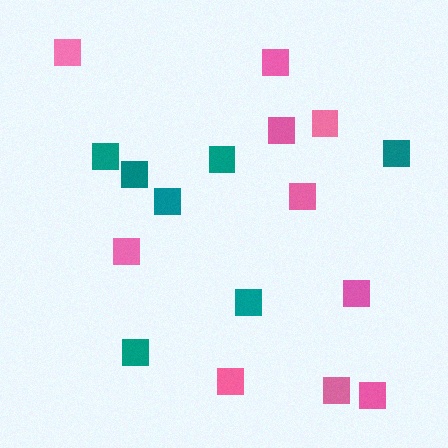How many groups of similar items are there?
There are 2 groups: one group of pink squares (10) and one group of teal squares (7).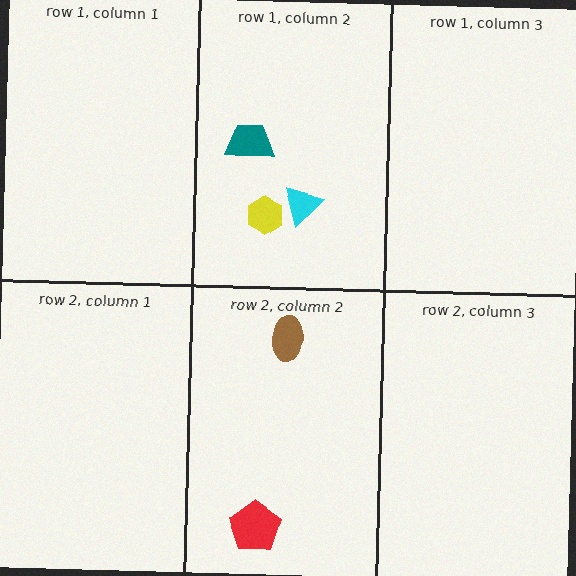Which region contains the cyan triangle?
The row 1, column 2 region.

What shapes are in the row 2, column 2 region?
The red pentagon, the brown ellipse.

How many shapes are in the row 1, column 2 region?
3.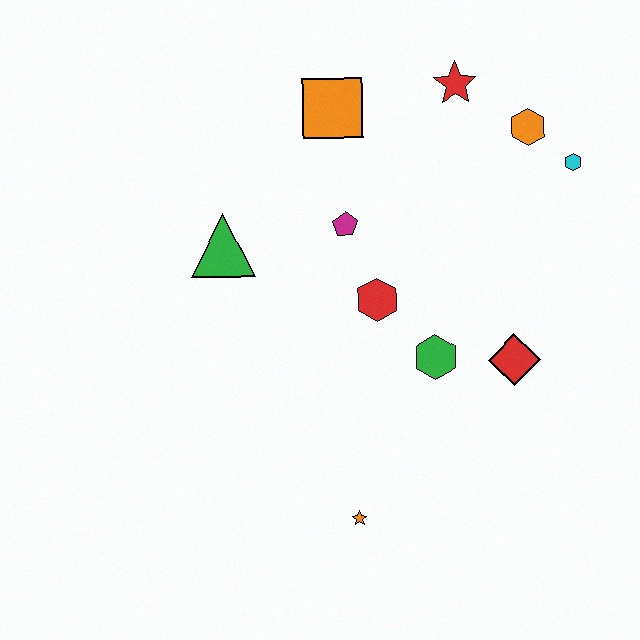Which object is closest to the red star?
The orange hexagon is closest to the red star.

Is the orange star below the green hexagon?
Yes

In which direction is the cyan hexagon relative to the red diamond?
The cyan hexagon is above the red diamond.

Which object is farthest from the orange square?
The orange star is farthest from the orange square.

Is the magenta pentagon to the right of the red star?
No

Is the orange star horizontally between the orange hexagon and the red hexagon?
No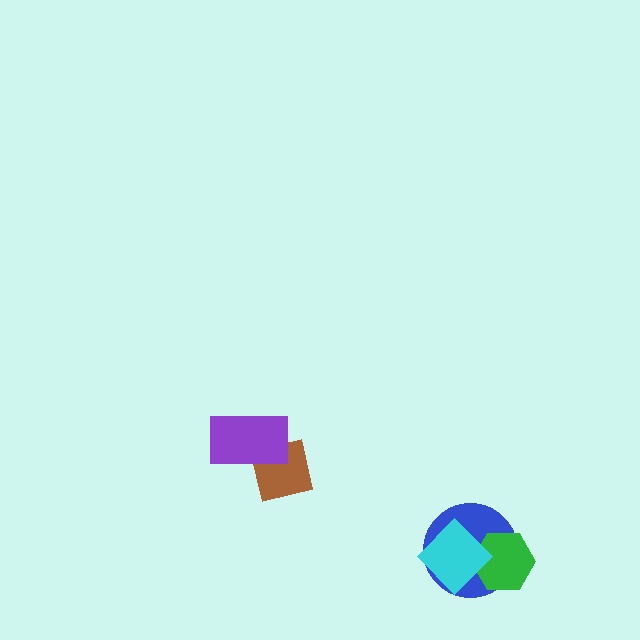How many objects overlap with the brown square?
1 object overlaps with the brown square.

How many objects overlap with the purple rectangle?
1 object overlaps with the purple rectangle.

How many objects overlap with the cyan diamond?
2 objects overlap with the cyan diamond.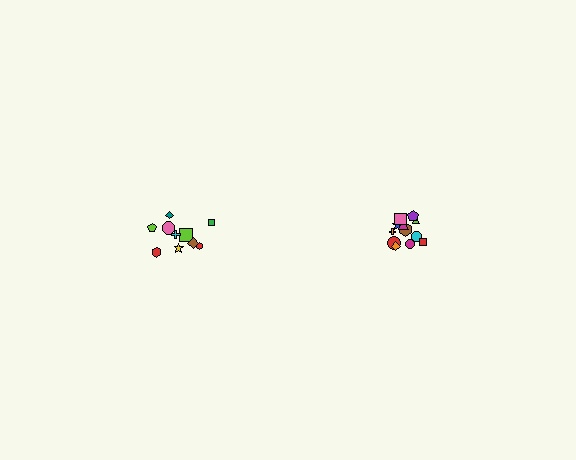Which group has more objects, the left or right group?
The right group.